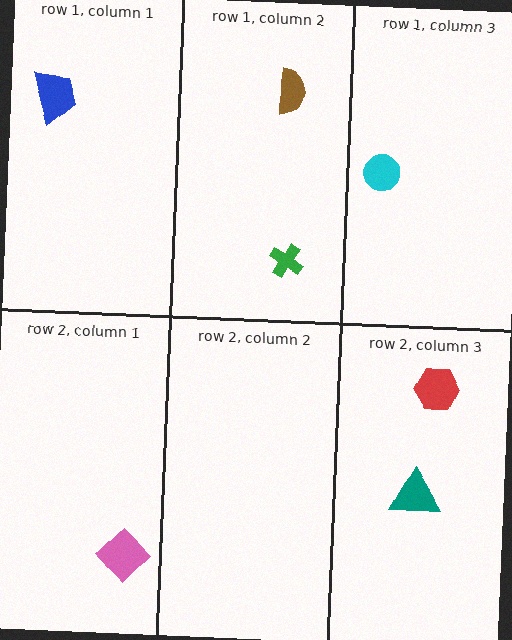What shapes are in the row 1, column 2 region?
The green cross, the brown semicircle.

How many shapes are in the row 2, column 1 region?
1.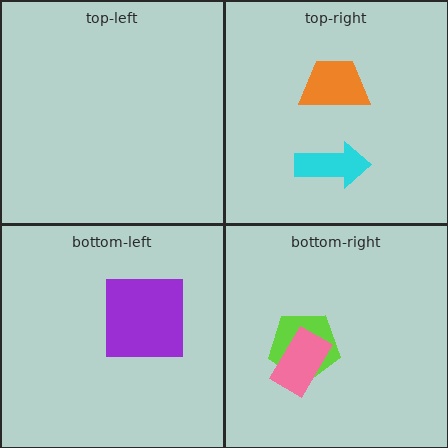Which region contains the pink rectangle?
The bottom-right region.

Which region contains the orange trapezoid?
The top-right region.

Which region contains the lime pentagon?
The bottom-right region.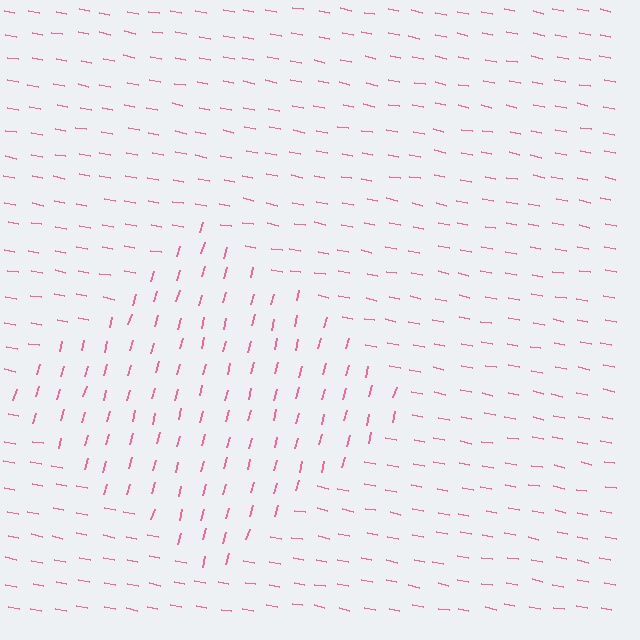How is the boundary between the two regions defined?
The boundary is defined purely by a change in line orientation (approximately 86 degrees difference). All lines are the same color and thickness.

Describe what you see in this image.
The image is filled with small pink line segments. A diamond region in the image has lines oriented differently from the surrounding lines, creating a visible texture boundary.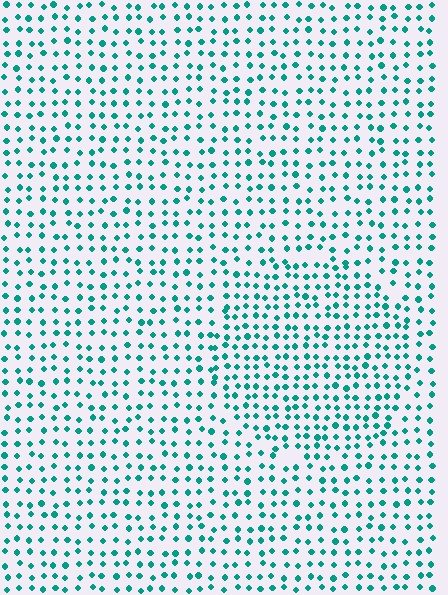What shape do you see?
I see a circle.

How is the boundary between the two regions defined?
The boundary is defined by a change in element density (approximately 1.5x ratio). All elements are the same color, size, and shape.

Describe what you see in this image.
The image contains small teal elements arranged at two different densities. A circle-shaped region is visible where the elements are more densely packed than the surrounding area.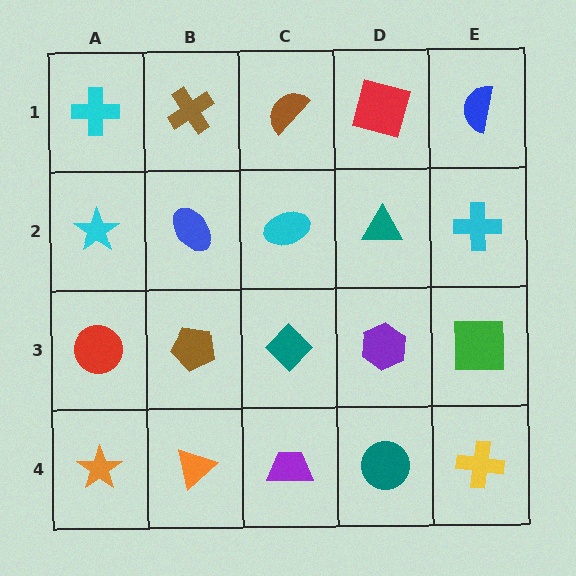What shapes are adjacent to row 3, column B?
A blue ellipse (row 2, column B), an orange triangle (row 4, column B), a red circle (row 3, column A), a teal diamond (row 3, column C).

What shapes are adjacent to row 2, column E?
A blue semicircle (row 1, column E), a green square (row 3, column E), a teal triangle (row 2, column D).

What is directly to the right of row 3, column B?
A teal diamond.